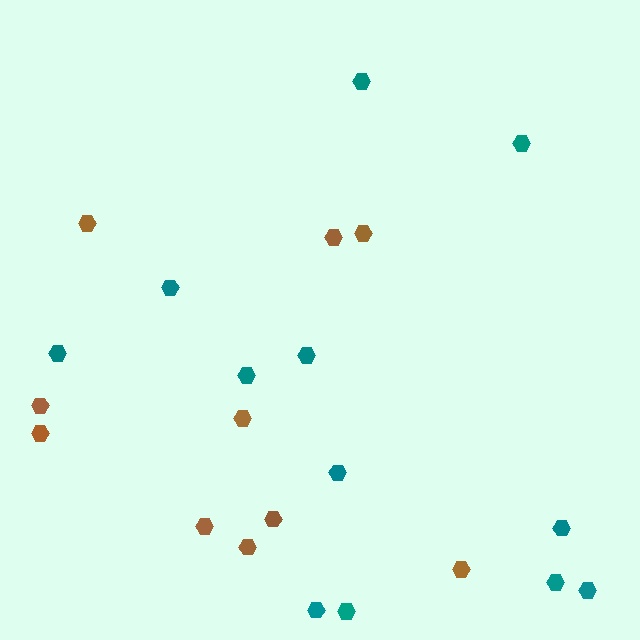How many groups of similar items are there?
There are 2 groups: one group of brown hexagons (10) and one group of teal hexagons (12).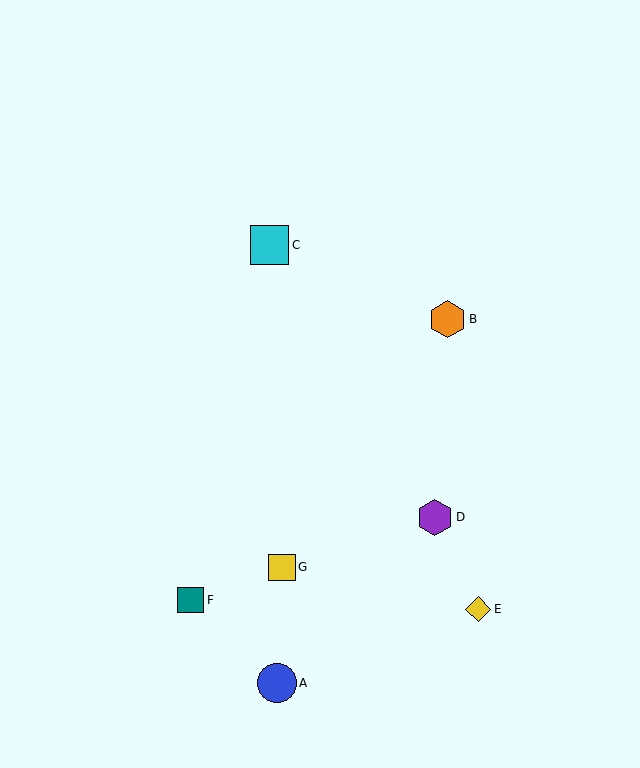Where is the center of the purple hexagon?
The center of the purple hexagon is at (435, 517).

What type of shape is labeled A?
Shape A is a blue circle.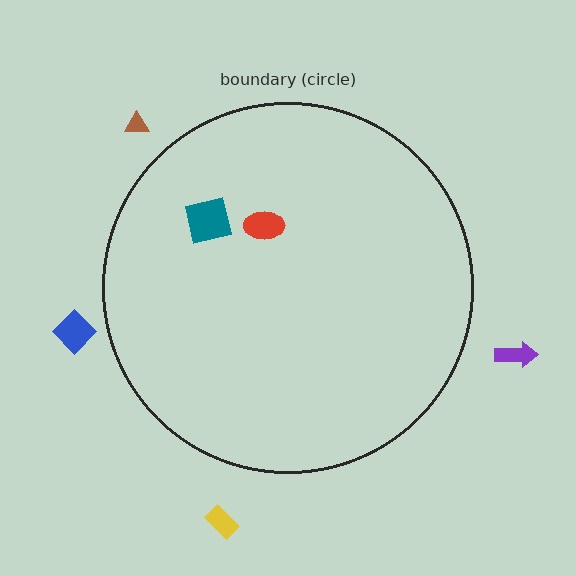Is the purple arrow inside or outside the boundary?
Outside.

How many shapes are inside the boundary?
2 inside, 4 outside.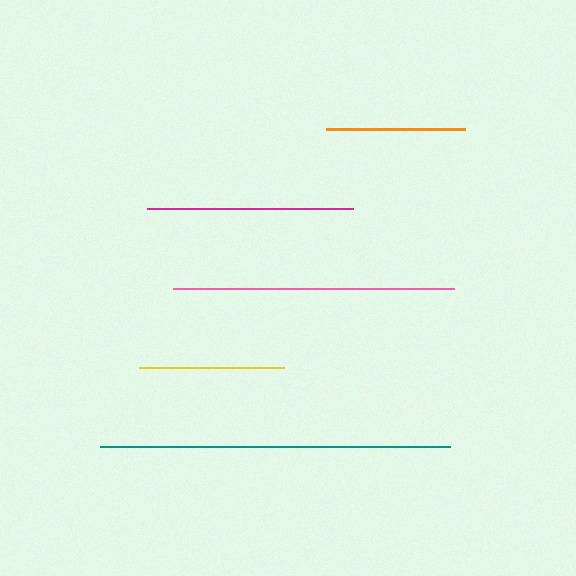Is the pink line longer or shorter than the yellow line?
The pink line is longer than the yellow line.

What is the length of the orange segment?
The orange segment is approximately 139 pixels long.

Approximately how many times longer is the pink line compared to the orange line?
The pink line is approximately 2.0 times the length of the orange line.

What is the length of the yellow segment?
The yellow segment is approximately 146 pixels long.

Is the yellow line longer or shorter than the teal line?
The teal line is longer than the yellow line.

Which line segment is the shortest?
The orange line is the shortest at approximately 139 pixels.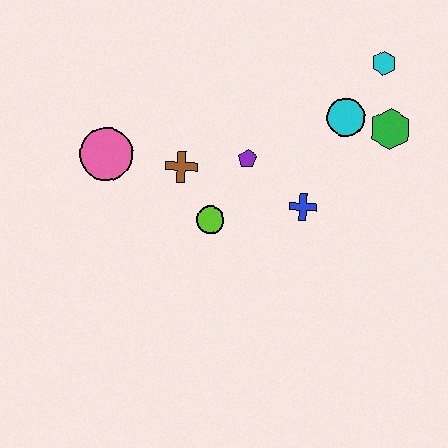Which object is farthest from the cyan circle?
The pink circle is farthest from the cyan circle.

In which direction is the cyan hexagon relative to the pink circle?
The cyan hexagon is to the right of the pink circle.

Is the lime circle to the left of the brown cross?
No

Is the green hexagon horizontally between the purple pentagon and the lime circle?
No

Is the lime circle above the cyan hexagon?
No